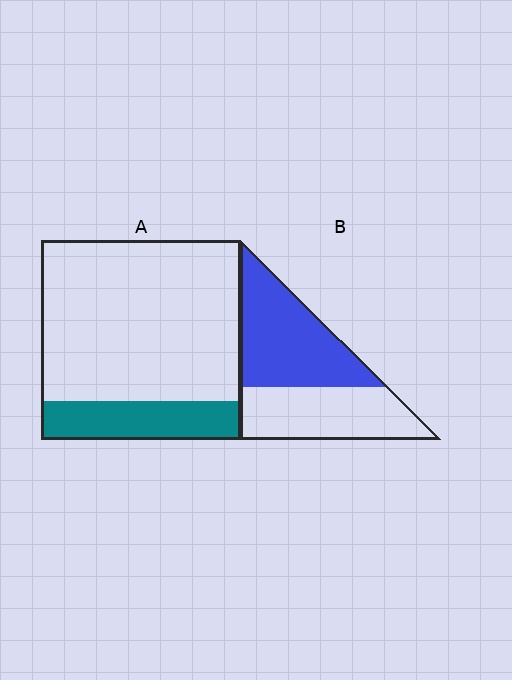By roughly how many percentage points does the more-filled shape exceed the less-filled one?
By roughly 35 percentage points (B over A).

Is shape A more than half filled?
No.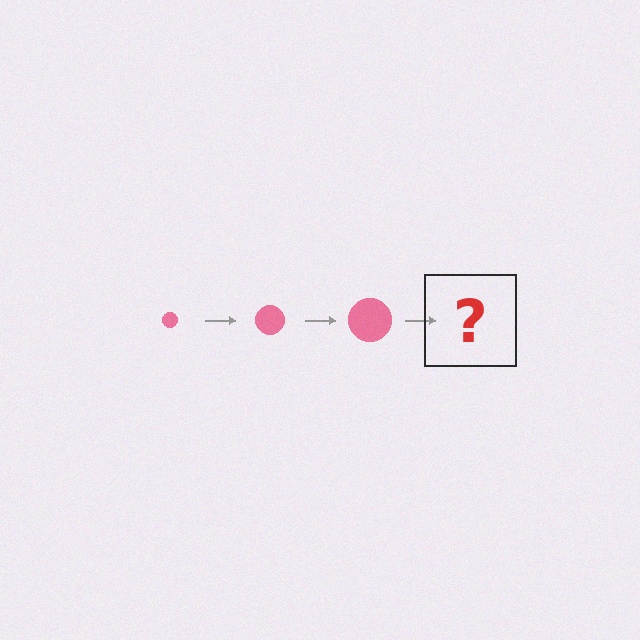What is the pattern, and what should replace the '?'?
The pattern is that the circle gets progressively larger each step. The '?' should be a pink circle, larger than the previous one.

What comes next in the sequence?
The next element should be a pink circle, larger than the previous one.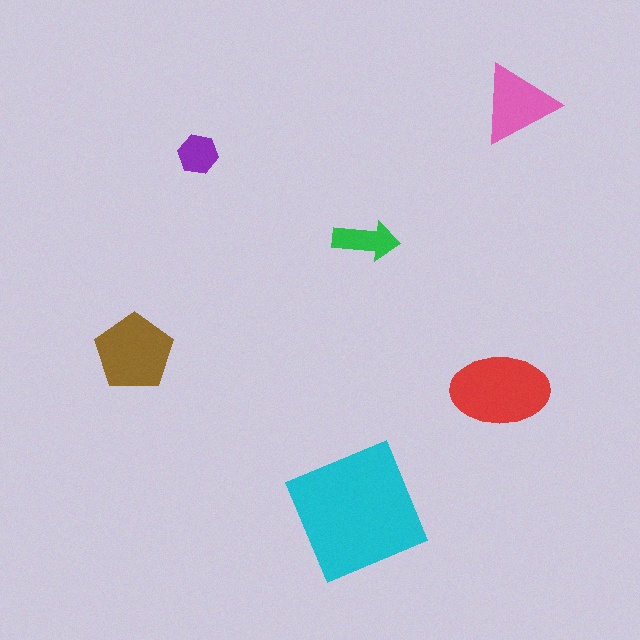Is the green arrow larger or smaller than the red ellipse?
Smaller.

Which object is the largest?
The cyan square.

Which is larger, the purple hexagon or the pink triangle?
The pink triangle.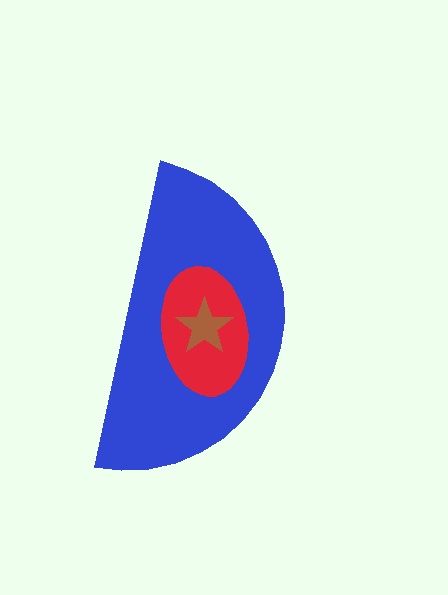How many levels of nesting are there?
3.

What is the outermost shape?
The blue semicircle.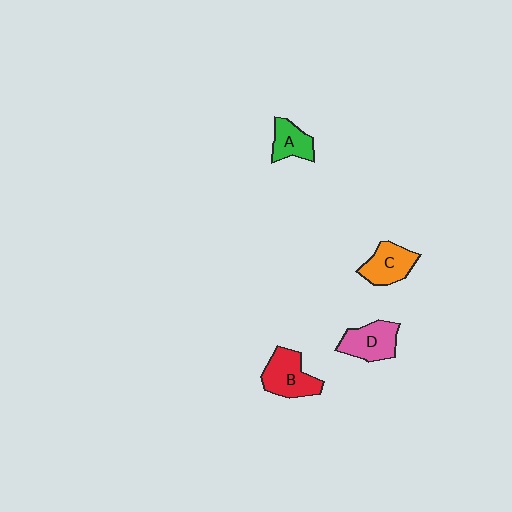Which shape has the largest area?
Shape B (red).